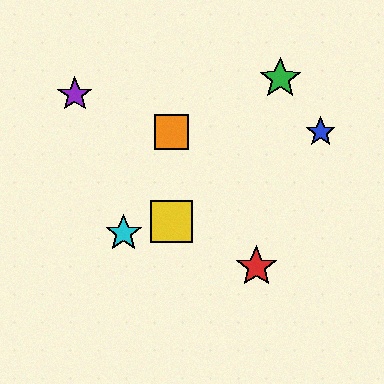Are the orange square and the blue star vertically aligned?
No, the orange square is at x≈171 and the blue star is at x≈321.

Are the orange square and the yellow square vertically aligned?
Yes, both are at x≈171.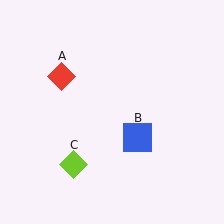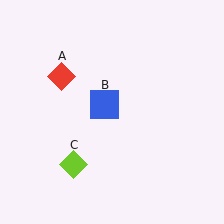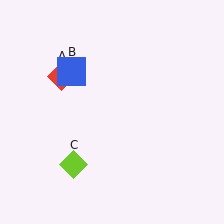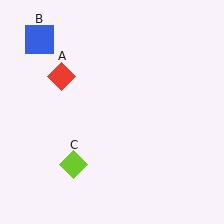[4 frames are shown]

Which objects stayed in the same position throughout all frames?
Red diamond (object A) and lime diamond (object C) remained stationary.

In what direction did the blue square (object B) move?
The blue square (object B) moved up and to the left.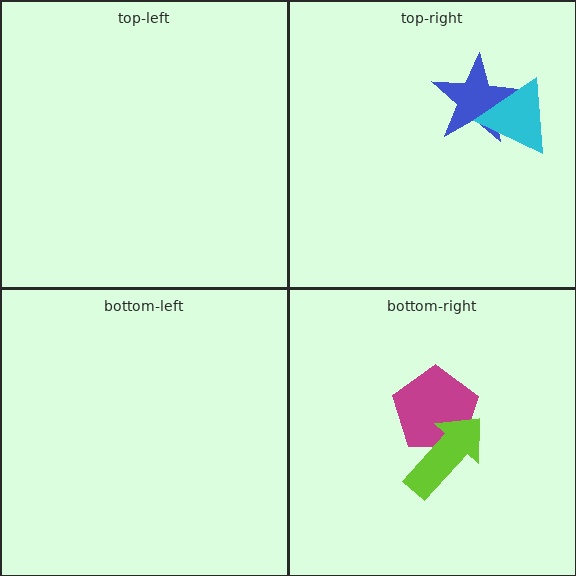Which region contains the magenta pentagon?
The bottom-right region.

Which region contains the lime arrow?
The bottom-right region.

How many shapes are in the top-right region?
2.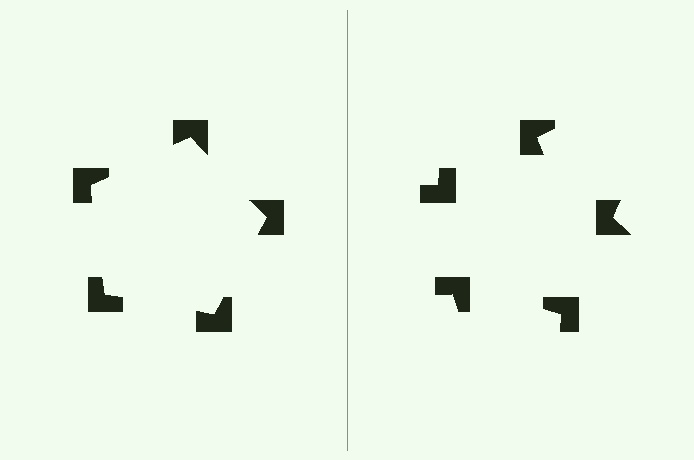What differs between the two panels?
The notched squares are positioned identically on both sides; only the wedge orientations differ. On the left they align to a pentagon; on the right they are misaligned.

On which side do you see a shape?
An illusory pentagon appears on the left side. On the right side the wedge cuts are rotated, so no coherent shape forms.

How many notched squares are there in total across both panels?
10 — 5 on each side.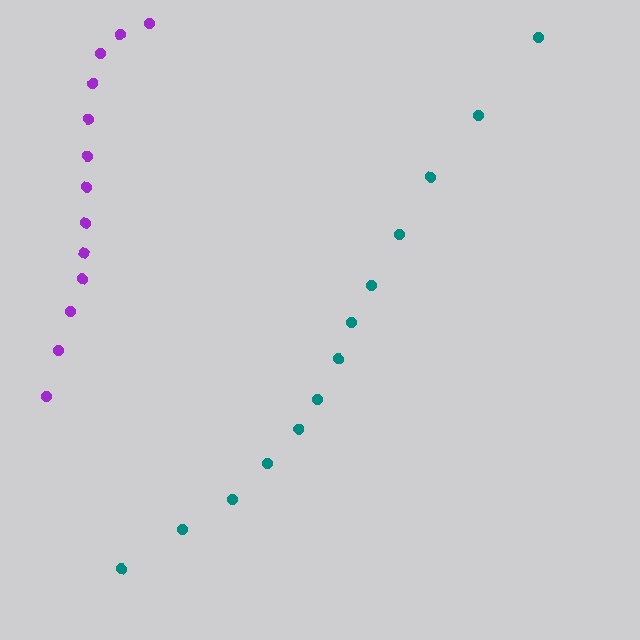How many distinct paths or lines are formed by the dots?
There are 2 distinct paths.